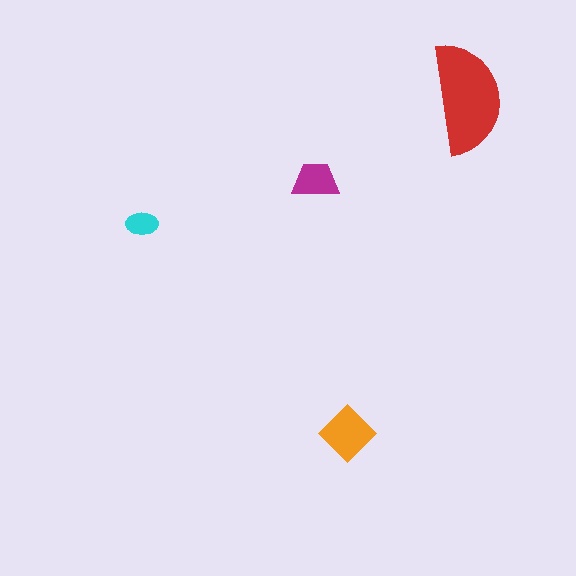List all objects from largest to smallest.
The red semicircle, the orange diamond, the magenta trapezoid, the cyan ellipse.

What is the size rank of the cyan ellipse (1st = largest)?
4th.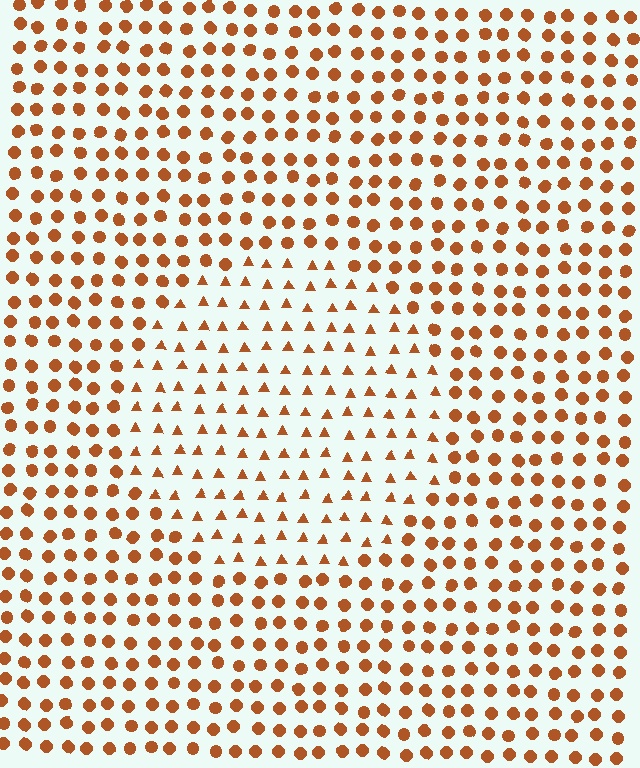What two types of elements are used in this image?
The image uses triangles inside the circle region and circles outside it.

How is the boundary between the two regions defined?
The boundary is defined by a change in element shape: triangles inside vs. circles outside. All elements share the same color and spacing.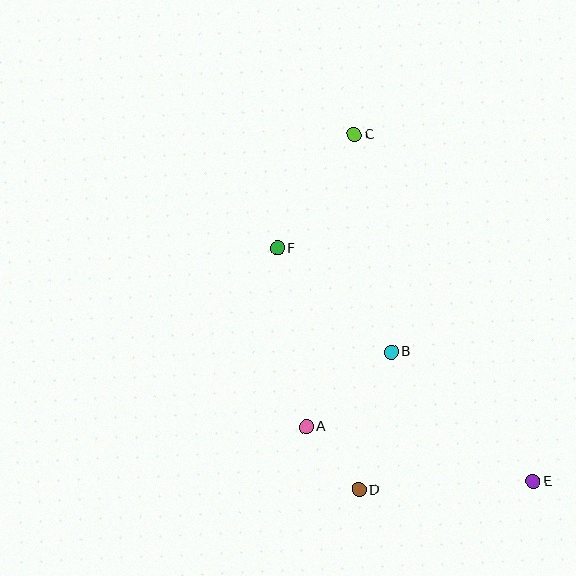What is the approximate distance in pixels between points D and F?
The distance between D and F is approximately 255 pixels.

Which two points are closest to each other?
Points A and D are closest to each other.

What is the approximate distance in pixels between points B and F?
The distance between B and F is approximately 154 pixels.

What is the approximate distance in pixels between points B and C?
The distance between B and C is approximately 220 pixels.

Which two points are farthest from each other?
Points C and E are farthest from each other.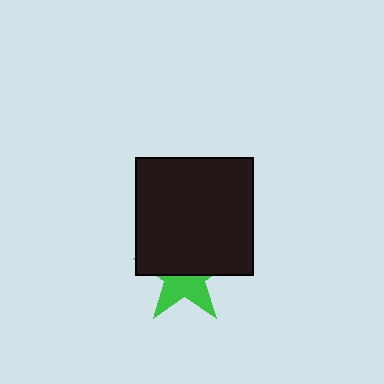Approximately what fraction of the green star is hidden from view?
Roughly 56% of the green star is hidden behind the black square.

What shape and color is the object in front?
The object in front is a black square.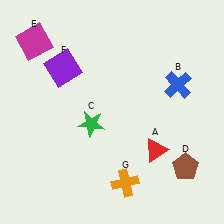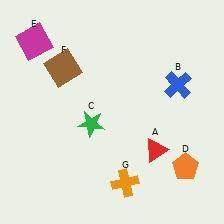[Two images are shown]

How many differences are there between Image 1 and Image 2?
There are 2 differences between the two images.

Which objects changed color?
D changed from brown to orange. F changed from purple to brown.